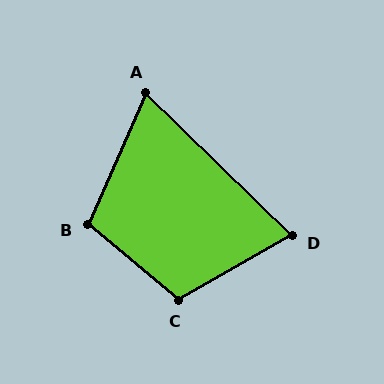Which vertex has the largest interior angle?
C, at approximately 110 degrees.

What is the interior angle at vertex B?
Approximately 106 degrees (obtuse).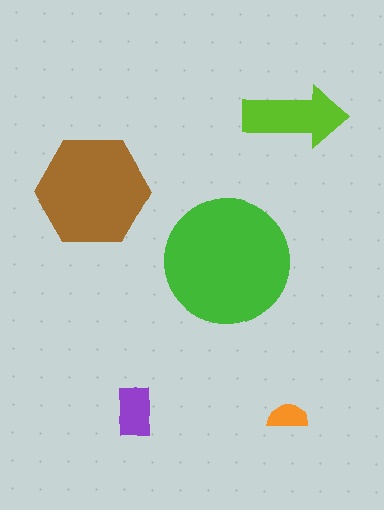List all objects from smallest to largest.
The orange semicircle, the purple rectangle, the lime arrow, the brown hexagon, the green circle.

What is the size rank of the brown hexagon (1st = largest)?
2nd.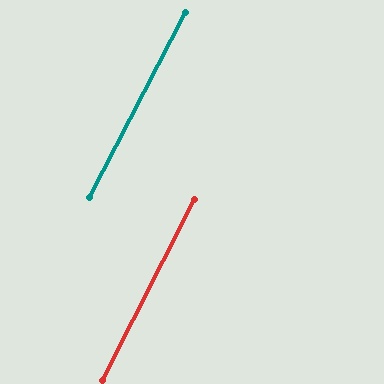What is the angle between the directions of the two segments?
Approximately 1 degree.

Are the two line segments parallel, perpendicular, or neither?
Parallel — their directions differ by only 0.7°.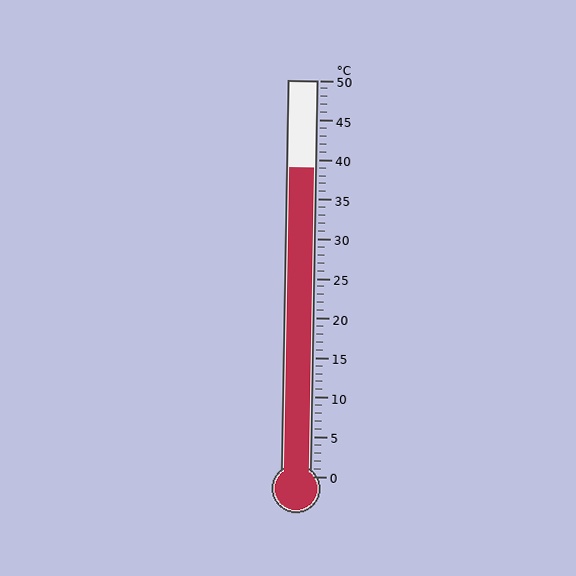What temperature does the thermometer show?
The thermometer shows approximately 39°C.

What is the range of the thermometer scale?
The thermometer scale ranges from 0°C to 50°C.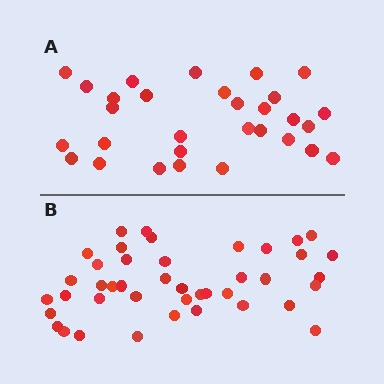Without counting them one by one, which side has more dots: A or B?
Region B (the bottom region) has more dots.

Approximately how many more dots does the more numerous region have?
Region B has roughly 12 or so more dots than region A.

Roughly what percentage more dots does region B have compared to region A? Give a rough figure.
About 40% more.